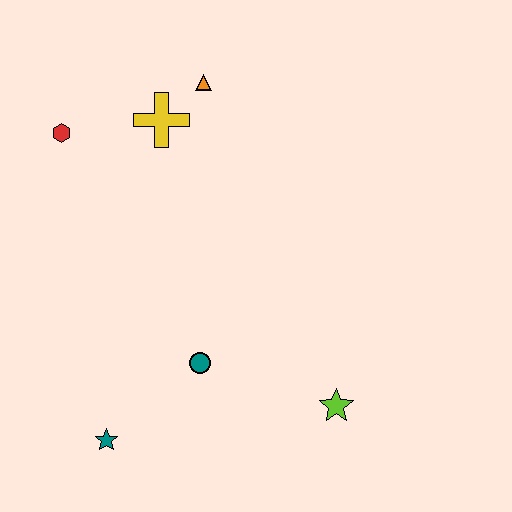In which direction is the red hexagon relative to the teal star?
The red hexagon is above the teal star.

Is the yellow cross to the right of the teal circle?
No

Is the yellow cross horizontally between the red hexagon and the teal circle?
Yes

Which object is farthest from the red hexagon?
The lime star is farthest from the red hexagon.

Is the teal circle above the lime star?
Yes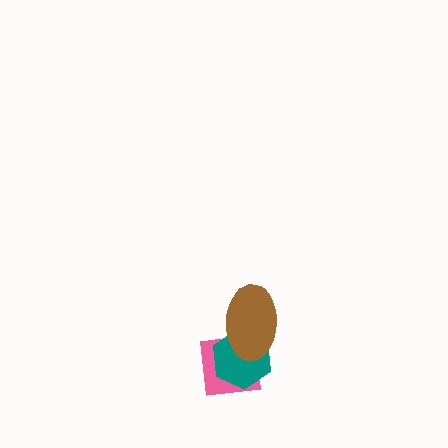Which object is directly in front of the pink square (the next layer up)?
The teal hexagon is directly in front of the pink square.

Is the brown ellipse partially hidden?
No, no other shape covers it.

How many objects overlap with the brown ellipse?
2 objects overlap with the brown ellipse.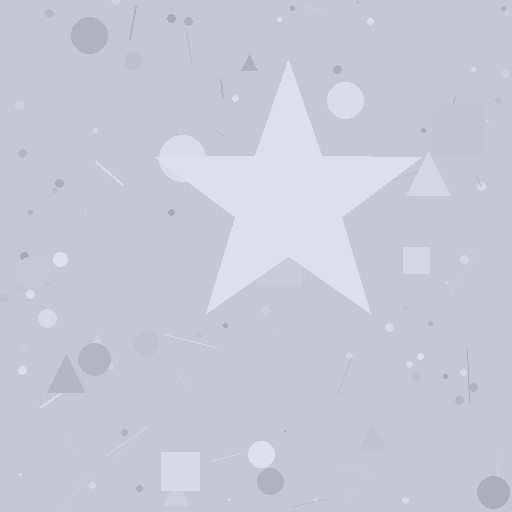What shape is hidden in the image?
A star is hidden in the image.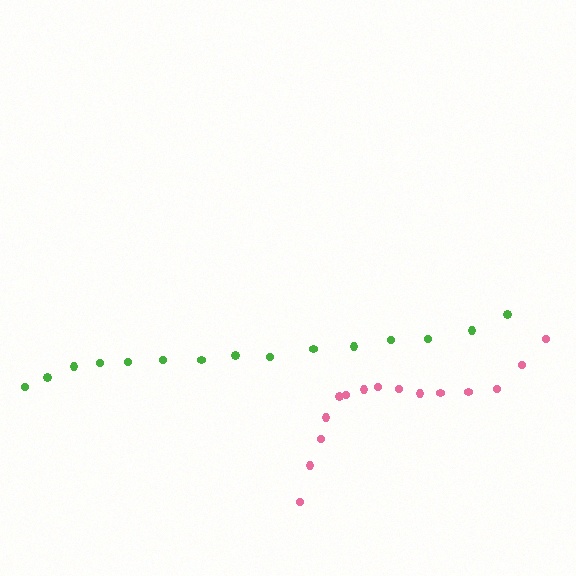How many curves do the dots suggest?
There are 2 distinct paths.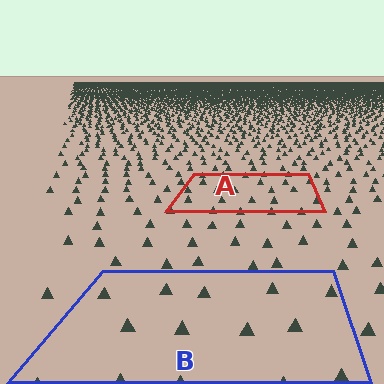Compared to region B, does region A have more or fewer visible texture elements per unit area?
Region A has more texture elements per unit area — they are packed more densely because it is farther away.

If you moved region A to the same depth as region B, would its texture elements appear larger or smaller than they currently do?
They would appear larger. At a closer depth, the same texture elements are projected at a bigger on-screen size.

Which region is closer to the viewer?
Region B is closer. The texture elements there are larger and more spread out.